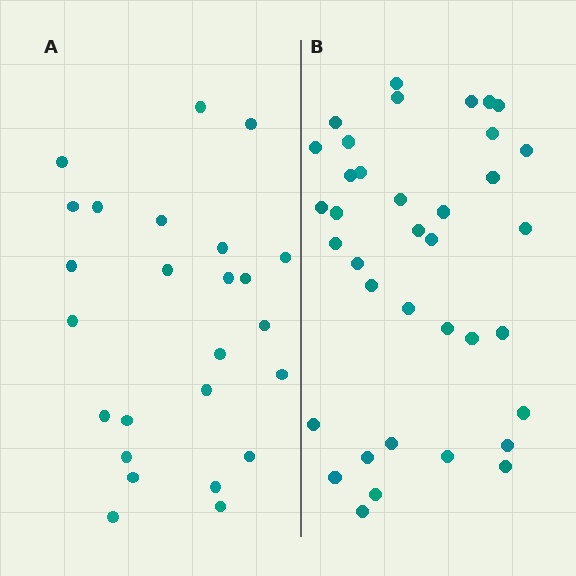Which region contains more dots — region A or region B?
Region B (the right region) has more dots.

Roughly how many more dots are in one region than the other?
Region B has roughly 12 or so more dots than region A.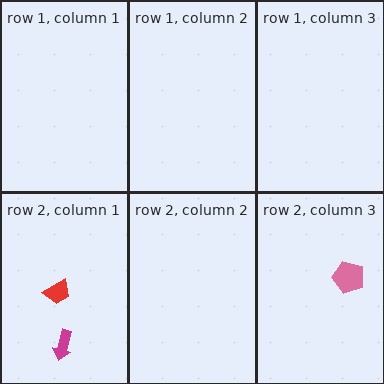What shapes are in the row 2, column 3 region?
The pink pentagon.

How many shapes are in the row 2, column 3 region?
1.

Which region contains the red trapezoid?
The row 2, column 1 region.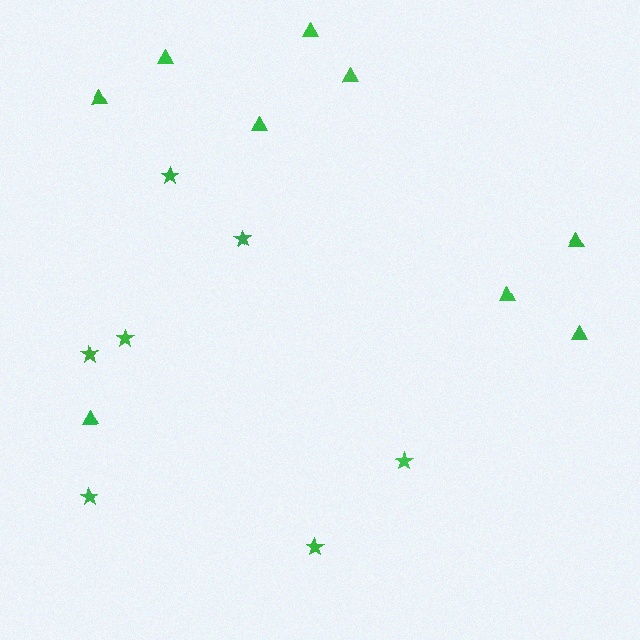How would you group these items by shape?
There are 2 groups: one group of stars (7) and one group of triangles (9).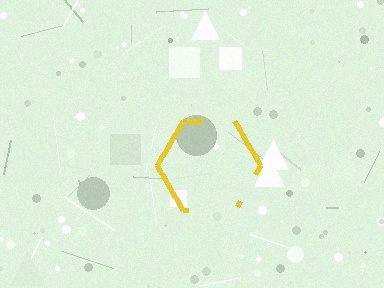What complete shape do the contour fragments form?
The contour fragments form a hexagon.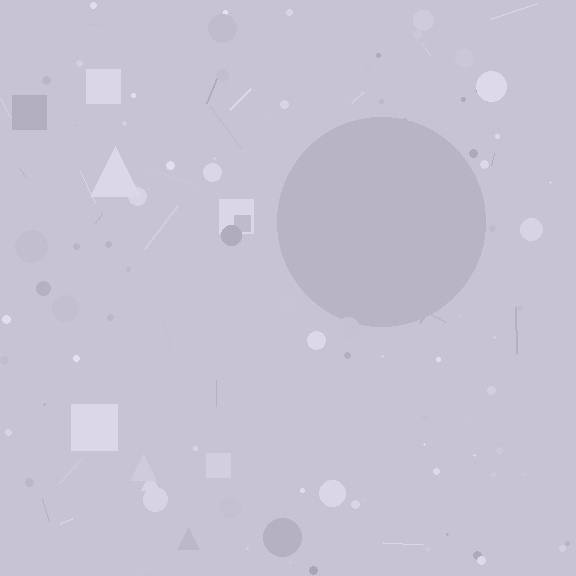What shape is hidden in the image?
A circle is hidden in the image.